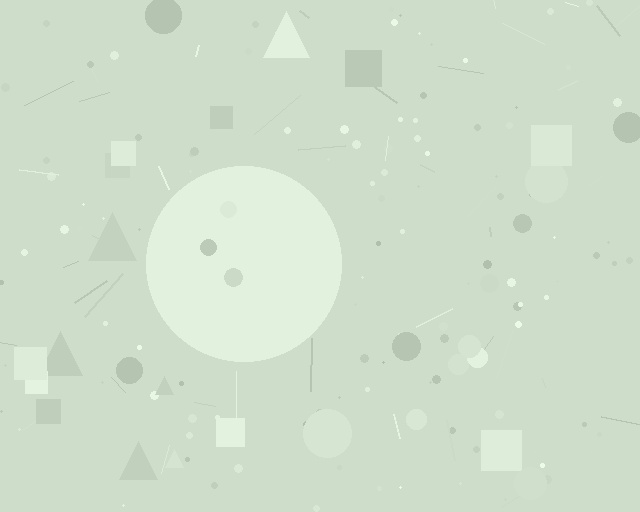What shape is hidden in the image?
A circle is hidden in the image.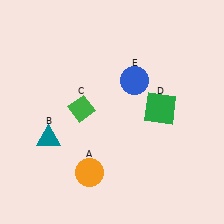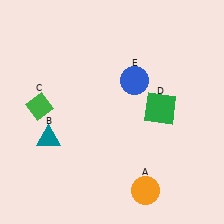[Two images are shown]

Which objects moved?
The objects that moved are: the orange circle (A), the green diamond (C).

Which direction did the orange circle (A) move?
The orange circle (A) moved right.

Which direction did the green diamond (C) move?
The green diamond (C) moved left.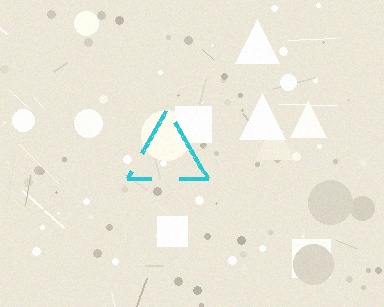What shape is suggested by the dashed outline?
The dashed outline suggests a triangle.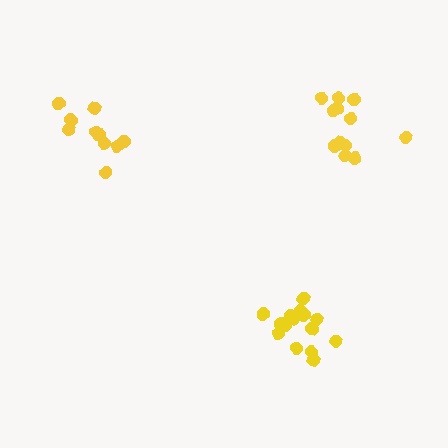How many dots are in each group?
Group 1: 15 dots, Group 2: 11 dots, Group 3: 12 dots (38 total).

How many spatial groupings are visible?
There are 3 spatial groupings.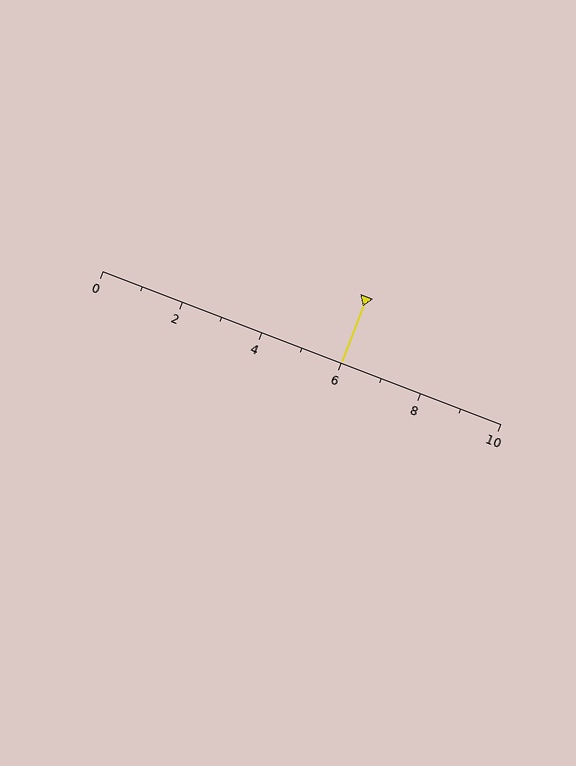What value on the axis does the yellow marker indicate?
The marker indicates approximately 6.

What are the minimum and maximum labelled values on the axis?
The axis runs from 0 to 10.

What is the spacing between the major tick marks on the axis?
The major ticks are spaced 2 apart.